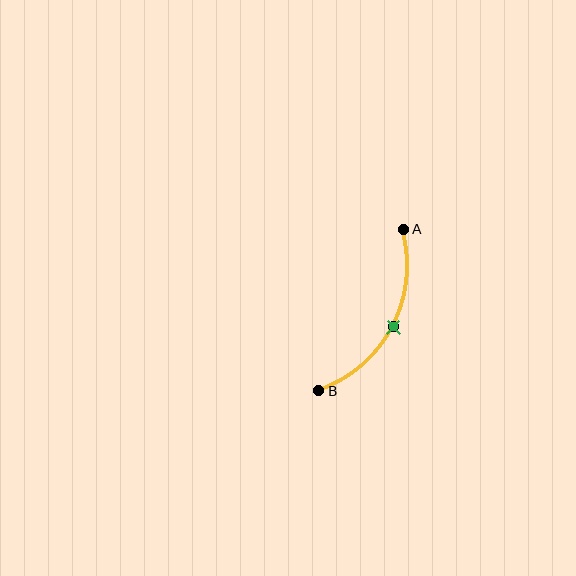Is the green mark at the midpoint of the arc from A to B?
Yes. The green mark lies on the arc at equal arc-length from both A and B — it is the arc midpoint.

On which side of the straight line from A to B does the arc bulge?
The arc bulges to the right of the straight line connecting A and B.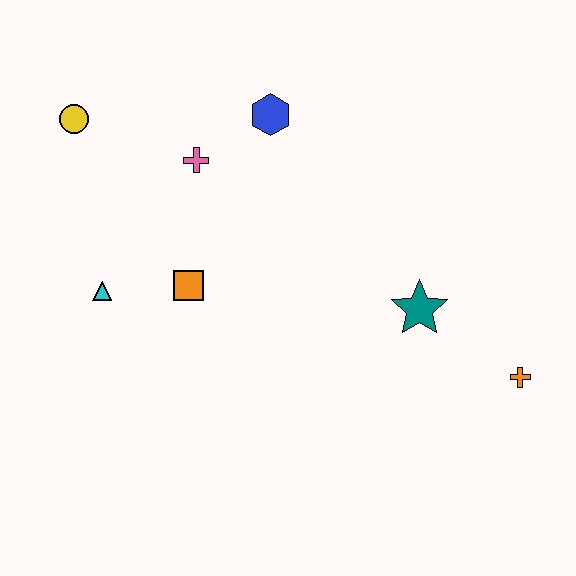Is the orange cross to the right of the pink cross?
Yes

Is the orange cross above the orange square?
No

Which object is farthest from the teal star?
The yellow circle is farthest from the teal star.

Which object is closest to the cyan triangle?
The orange square is closest to the cyan triangle.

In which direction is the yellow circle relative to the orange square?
The yellow circle is above the orange square.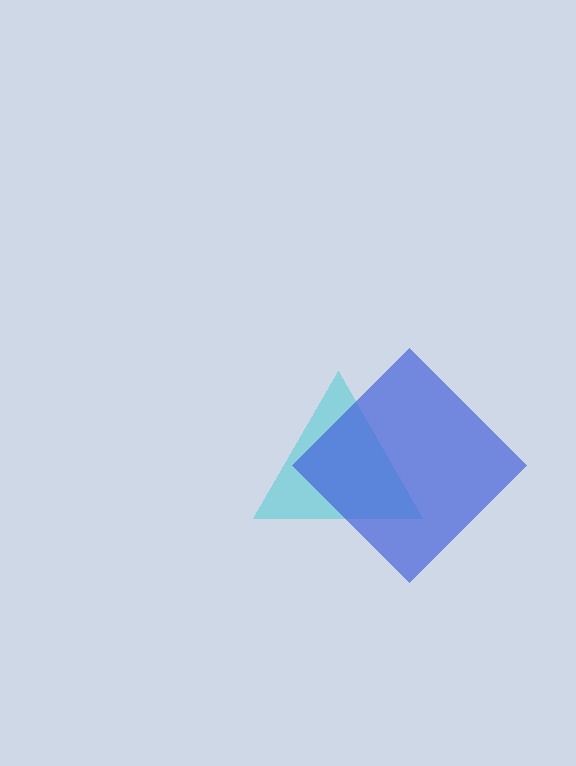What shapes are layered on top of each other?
The layered shapes are: a cyan triangle, a blue diamond.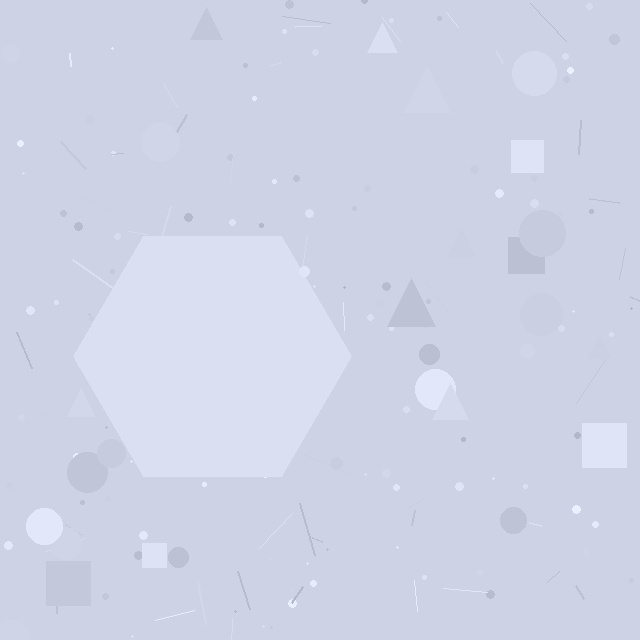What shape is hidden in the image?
A hexagon is hidden in the image.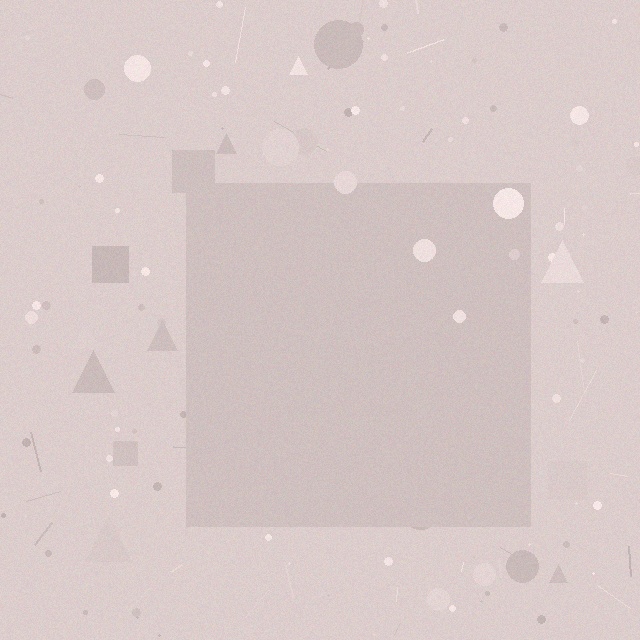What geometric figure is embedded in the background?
A square is embedded in the background.